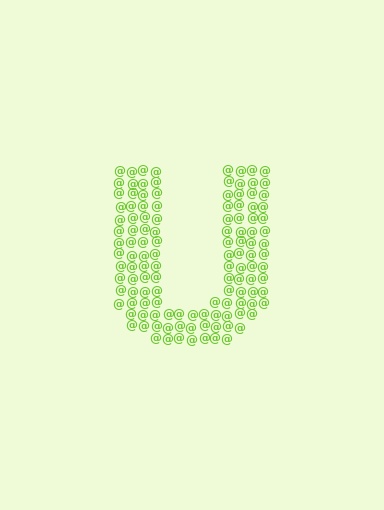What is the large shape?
The large shape is the letter U.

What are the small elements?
The small elements are at signs.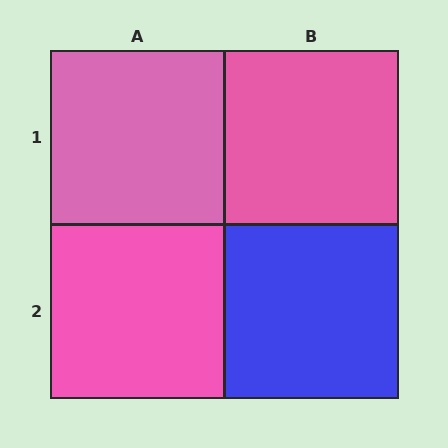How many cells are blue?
1 cell is blue.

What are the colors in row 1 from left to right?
Pink, pink.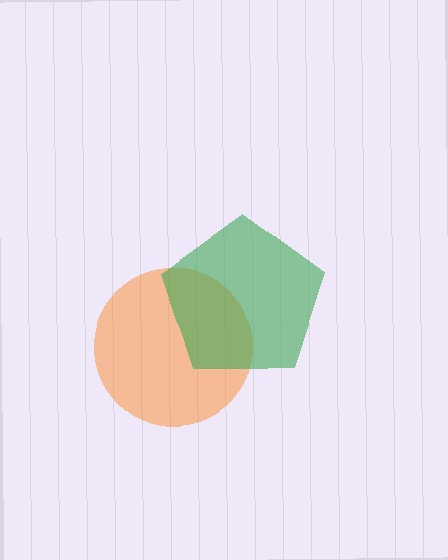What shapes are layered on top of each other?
The layered shapes are: an orange circle, a green pentagon.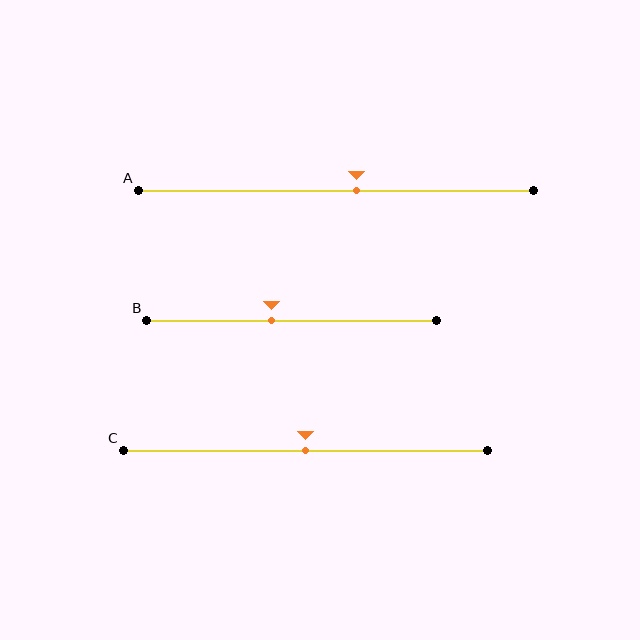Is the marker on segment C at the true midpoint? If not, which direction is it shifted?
Yes, the marker on segment C is at the true midpoint.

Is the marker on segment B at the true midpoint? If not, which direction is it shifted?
No, the marker on segment B is shifted to the left by about 7% of the segment length.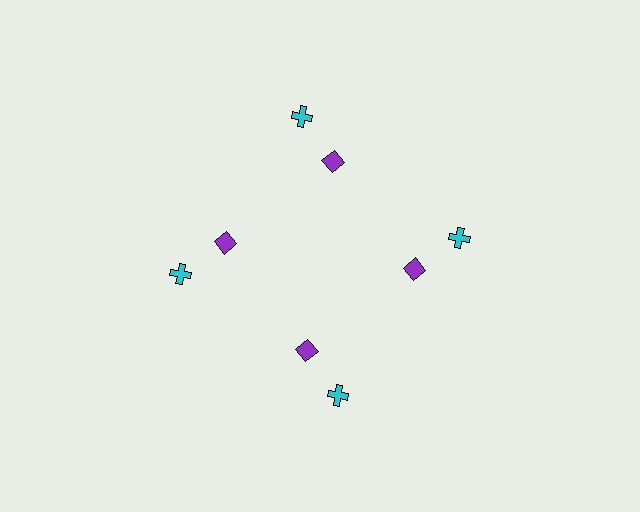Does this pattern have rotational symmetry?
Yes, this pattern has 4-fold rotational symmetry. It looks the same after rotating 90 degrees around the center.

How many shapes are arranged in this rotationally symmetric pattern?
There are 8 shapes, arranged in 4 groups of 2.